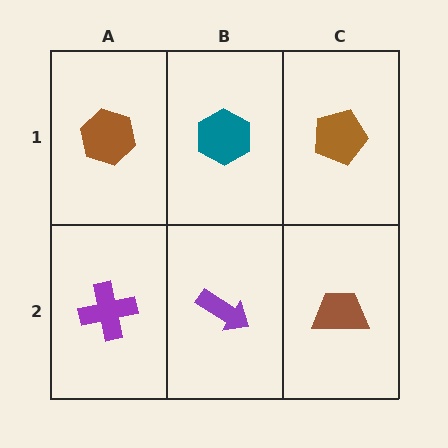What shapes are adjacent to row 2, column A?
A brown hexagon (row 1, column A), a purple arrow (row 2, column B).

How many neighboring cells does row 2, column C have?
2.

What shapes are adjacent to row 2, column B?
A teal hexagon (row 1, column B), a purple cross (row 2, column A), a brown trapezoid (row 2, column C).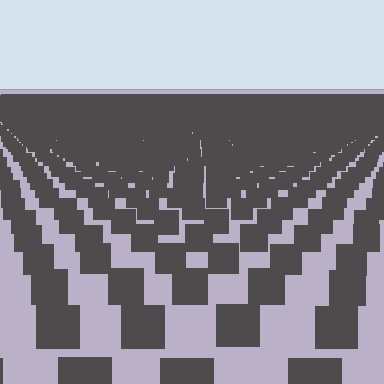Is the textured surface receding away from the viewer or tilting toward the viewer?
The surface is receding away from the viewer. Texture elements get smaller and denser toward the top.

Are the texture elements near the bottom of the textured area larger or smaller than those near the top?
Larger. Near the bottom, elements are closer to the viewer and appear at a bigger on-screen size.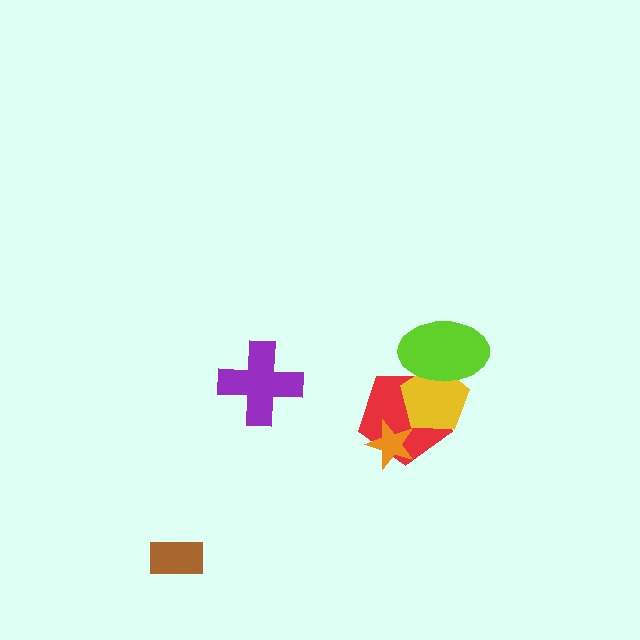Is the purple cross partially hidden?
No, no other shape covers it.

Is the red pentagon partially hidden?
Yes, it is partially covered by another shape.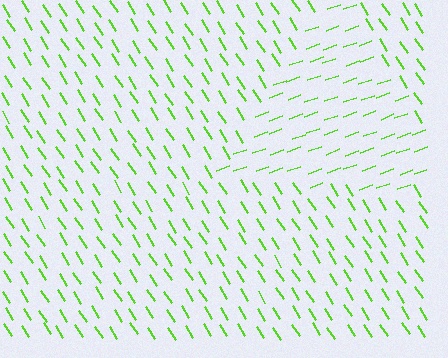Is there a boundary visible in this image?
Yes, there is a texture boundary formed by a change in line orientation.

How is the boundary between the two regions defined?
The boundary is defined purely by a change in line orientation (approximately 77 degrees difference). All lines are the same color and thickness.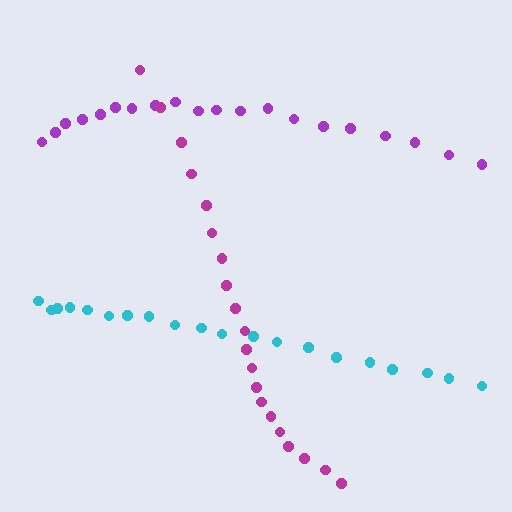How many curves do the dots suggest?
There are 3 distinct paths.